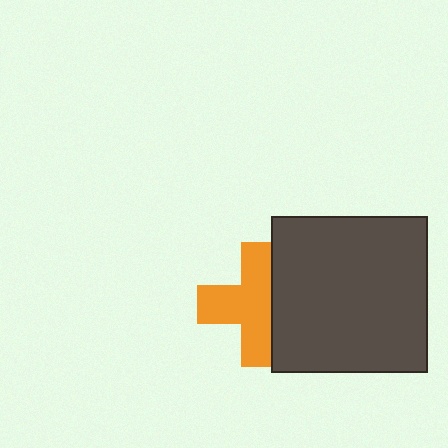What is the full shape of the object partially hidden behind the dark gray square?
The partially hidden object is an orange cross.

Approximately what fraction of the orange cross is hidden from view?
Roughly 33% of the orange cross is hidden behind the dark gray square.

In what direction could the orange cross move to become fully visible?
The orange cross could move left. That would shift it out from behind the dark gray square entirely.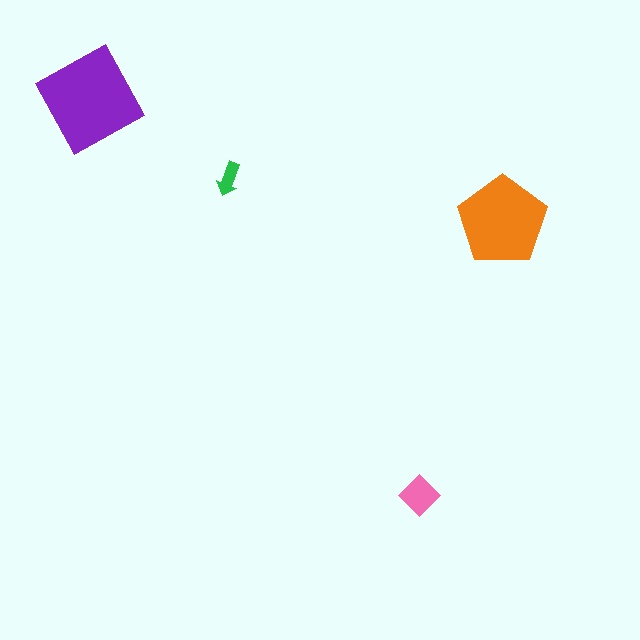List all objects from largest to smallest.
The purple square, the orange pentagon, the pink diamond, the green arrow.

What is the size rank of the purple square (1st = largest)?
1st.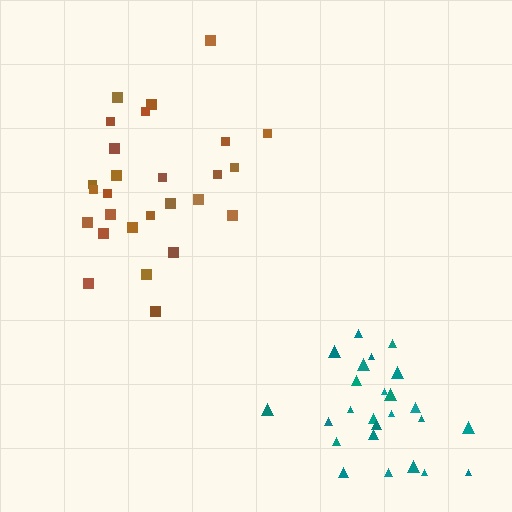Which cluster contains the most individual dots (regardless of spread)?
Brown (27).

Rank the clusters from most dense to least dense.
teal, brown.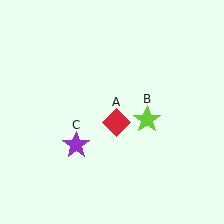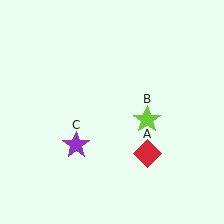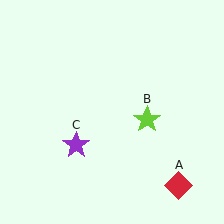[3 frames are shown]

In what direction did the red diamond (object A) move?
The red diamond (object A) moved down and to the right.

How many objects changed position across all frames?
1 object changed position: red diamond (object A).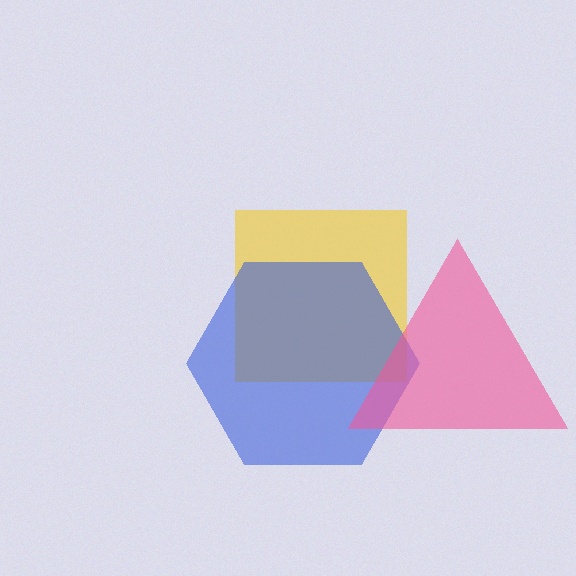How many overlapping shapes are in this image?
There are 3 overlapping shapes in the image.